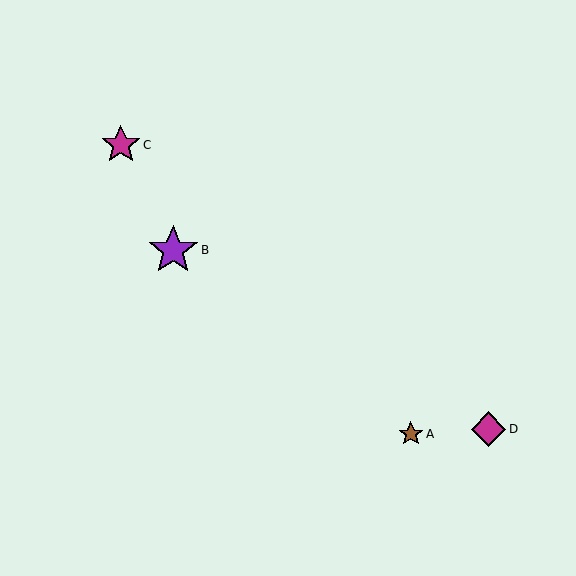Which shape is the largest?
The purple star (labeled B) is the largest.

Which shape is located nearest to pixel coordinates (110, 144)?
The magenta star (labeled C) at (121, 145) is nearest to that location.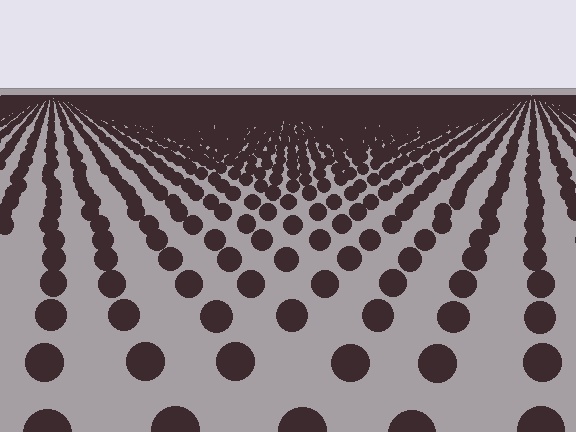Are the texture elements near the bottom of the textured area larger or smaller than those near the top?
Larger. Near the bottom, elements are closer to the viewer and appear at a bigger on-screen size.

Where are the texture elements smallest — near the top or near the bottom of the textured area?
Near the top.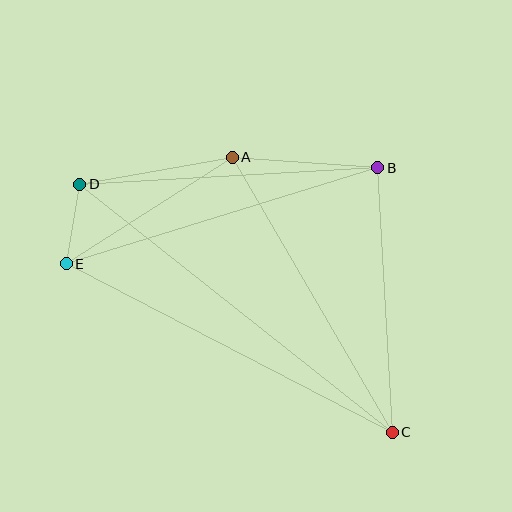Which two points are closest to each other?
Points D and E are closest to each other.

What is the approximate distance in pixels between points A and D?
The distance between A and D is approximately 155 pixels.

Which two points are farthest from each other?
Points C and D are farthest from each other.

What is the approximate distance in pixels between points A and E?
The distance between A and E is approximately 197 pixels.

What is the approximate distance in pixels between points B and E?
The distance between B and E is approximately 326 pixels.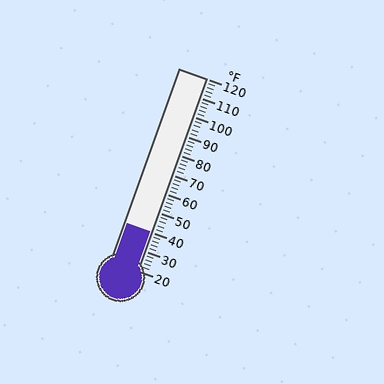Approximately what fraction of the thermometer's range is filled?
The thermometer is filled to approximately 20% of its range.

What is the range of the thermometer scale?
The thermometer scale ranges from 20°F to 120°F.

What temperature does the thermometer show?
The thermometer shows approximately 40°F.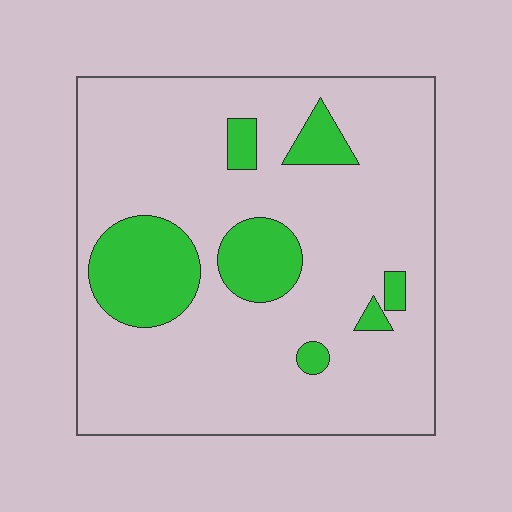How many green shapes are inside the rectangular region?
7.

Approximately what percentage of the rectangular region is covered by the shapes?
Approximately 15%.